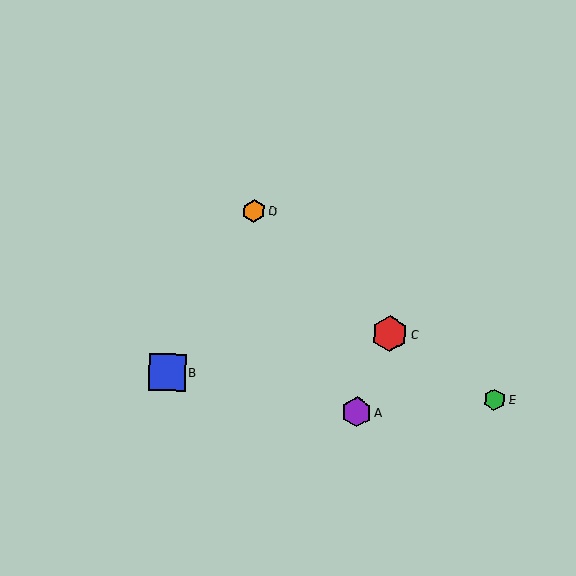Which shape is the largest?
The blue square (labeled B) is the largest.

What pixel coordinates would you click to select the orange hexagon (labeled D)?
Click at (254, 211) to select the orange hexagon D.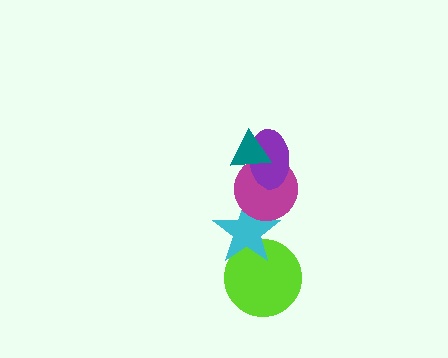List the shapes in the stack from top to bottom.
From top to bottom: the teal triangle, the purple ellipse, the magenta circle, the cyan star, the lime circle.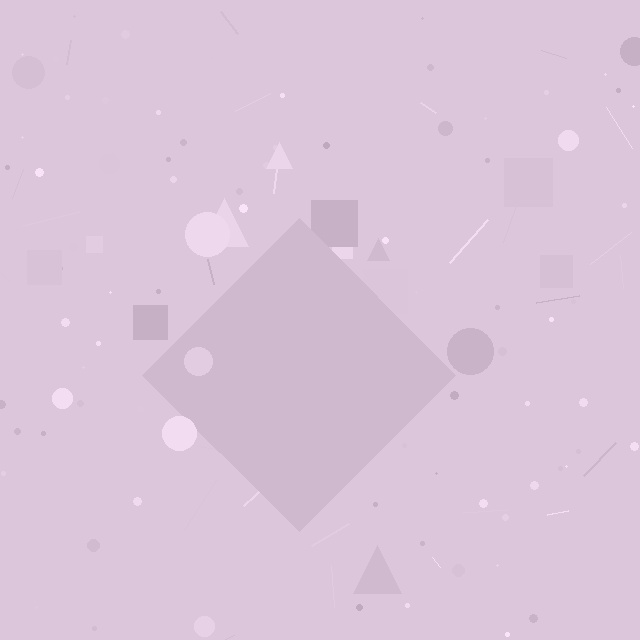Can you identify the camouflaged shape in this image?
The camouflaged shape is a diamond.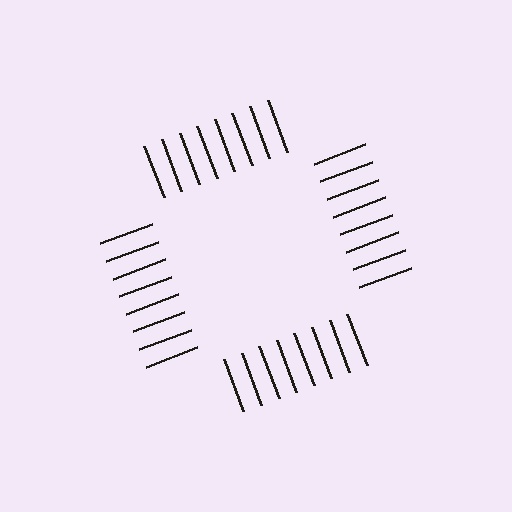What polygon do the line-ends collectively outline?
An illusory square — the line segments terminate on its edges but no continuous stroke is drawn.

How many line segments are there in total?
32 — 8 along each of the 4 edges.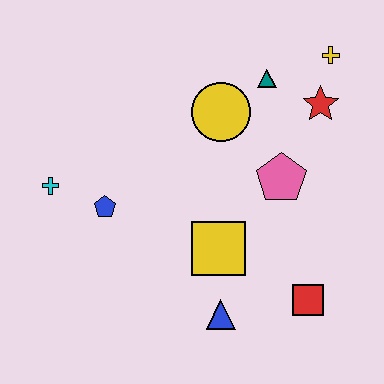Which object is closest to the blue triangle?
The yellow square is closest to the blue triangle.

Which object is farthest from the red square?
The cyan cross is farthest from the red square.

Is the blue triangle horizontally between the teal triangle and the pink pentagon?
No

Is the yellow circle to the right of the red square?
No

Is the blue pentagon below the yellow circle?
Yes